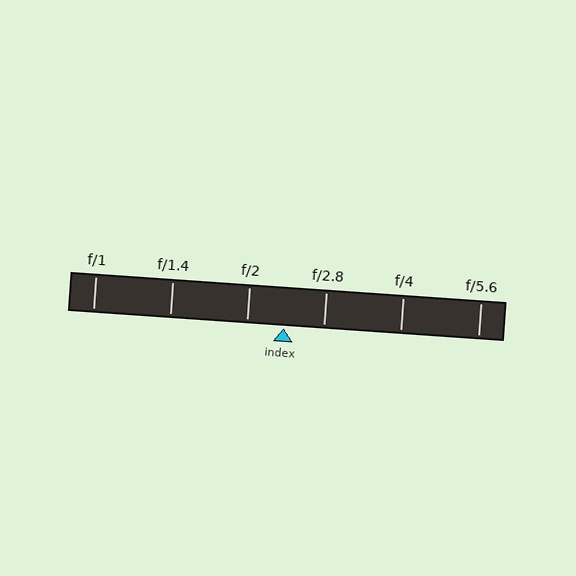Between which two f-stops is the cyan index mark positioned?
The index mark is between f/2 and f/2.8.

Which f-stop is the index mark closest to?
The index mark is closest to f/2.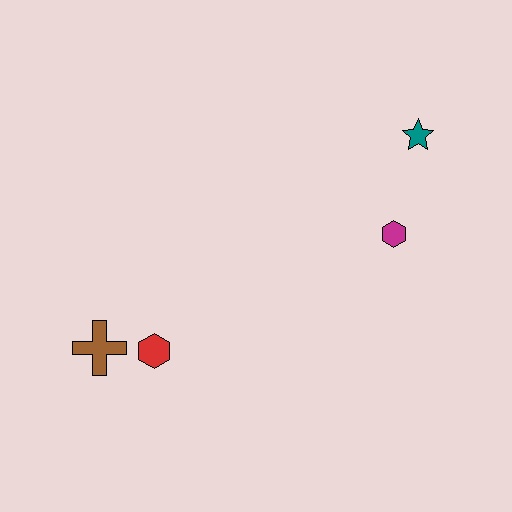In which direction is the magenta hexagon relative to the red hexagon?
The magenta hexagon is to the right of the red hexagon.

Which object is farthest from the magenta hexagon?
The brown cross is farthest from the magenta hexagon.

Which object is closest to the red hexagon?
The brown cross is closest to the red hexagon.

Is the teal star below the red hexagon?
No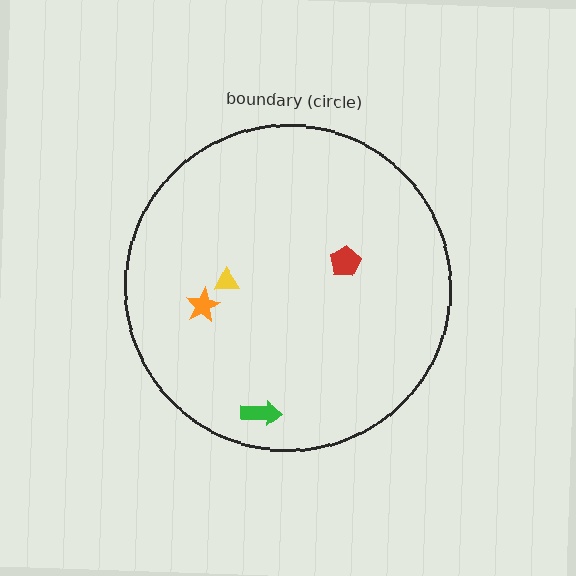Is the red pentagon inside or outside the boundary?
Inside.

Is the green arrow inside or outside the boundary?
Inside.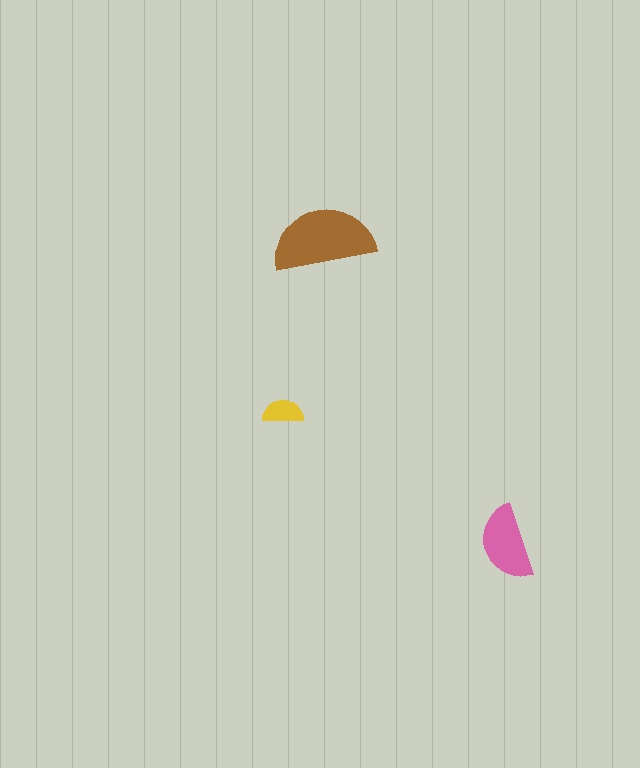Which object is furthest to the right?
The pink semicircle is rightmost.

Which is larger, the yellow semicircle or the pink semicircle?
The pink one.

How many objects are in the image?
There are 3 objects in the image.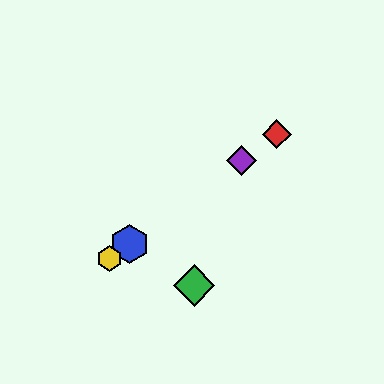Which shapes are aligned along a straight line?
The red diamond, the blue hexagon, the yellow hexagon, the purple diamond are aligned along a straight line.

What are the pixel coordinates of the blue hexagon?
The blue hexagon is at (129, 244).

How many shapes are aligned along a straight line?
4 shapes (the red diamond, the blue hexagon, the yellow hexagon, the purple diamond) are aligned along a straight line.